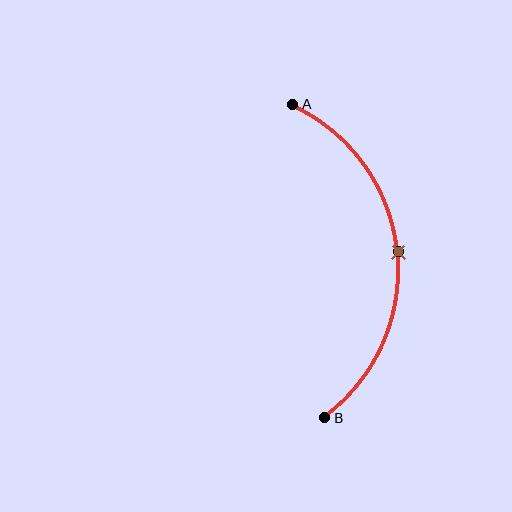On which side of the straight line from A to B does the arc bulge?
The arc bulges to the right of the straight line connecting A and B.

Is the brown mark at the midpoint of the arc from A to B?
Yes. The brown mark lies on the arc at equal arc-length from both A and B — it is the arc midpoint.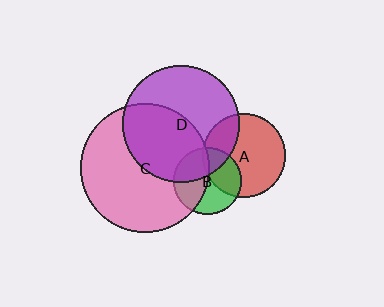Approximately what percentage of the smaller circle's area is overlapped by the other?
Approximately 45%.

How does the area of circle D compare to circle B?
Approximately 3.0 times.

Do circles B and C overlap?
Yes.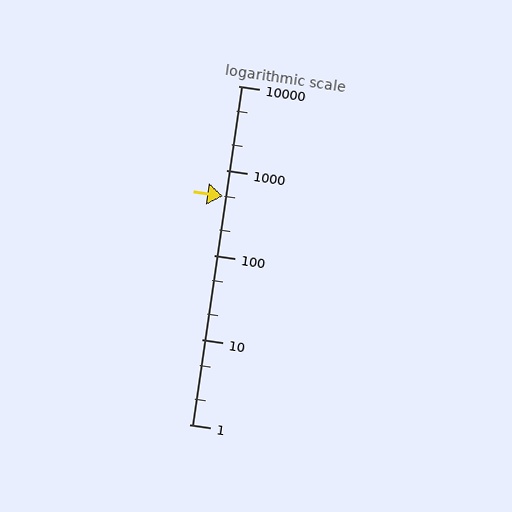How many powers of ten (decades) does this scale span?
The scale spans 4 decades, from 1 to 10000.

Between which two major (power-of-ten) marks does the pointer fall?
The pointer is between 100 and 1000.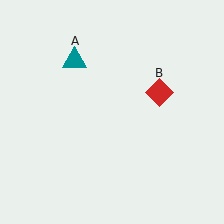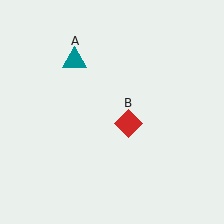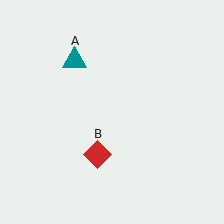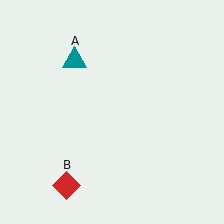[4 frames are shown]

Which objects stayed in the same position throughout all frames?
Teal triangle (object A) remained stationary.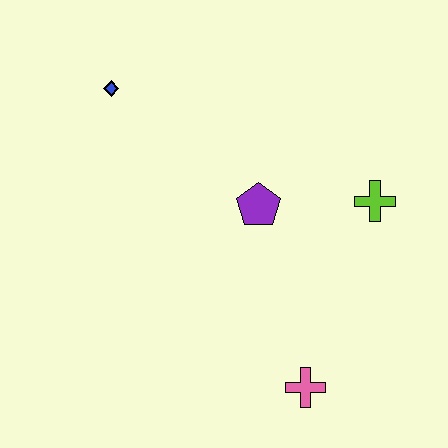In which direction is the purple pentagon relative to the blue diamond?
The purple pentagon is to the right of the blue diamond.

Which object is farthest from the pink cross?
The blue diamond is farthest from the pink cross.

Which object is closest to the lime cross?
The purple pentagon is closest to the lime cross.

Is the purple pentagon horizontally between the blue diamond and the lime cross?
Yes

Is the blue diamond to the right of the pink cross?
No